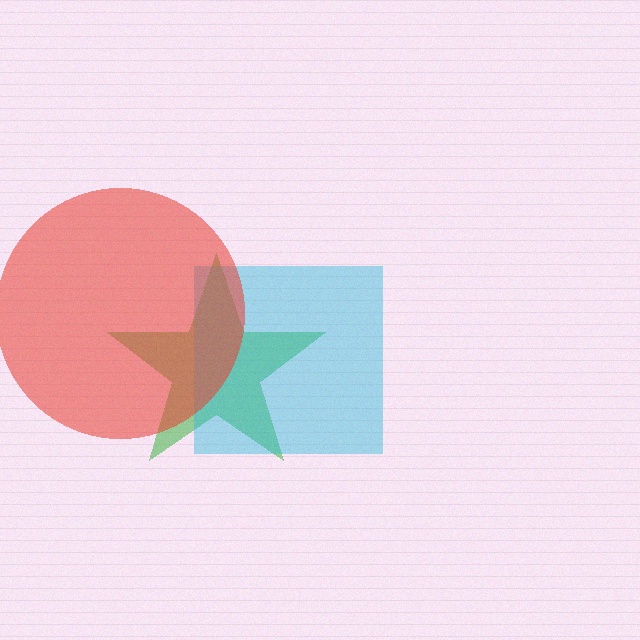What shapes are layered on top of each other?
The layered shapes are: a green star, a cyan square, a red circle.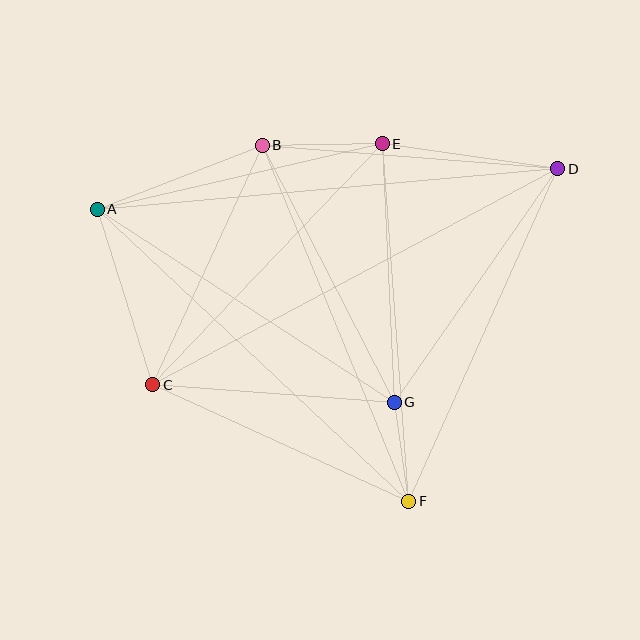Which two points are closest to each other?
Points F and G are closest to each other.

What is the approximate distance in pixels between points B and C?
The distance between B and C is approximately 263 pixels.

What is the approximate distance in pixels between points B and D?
The distance between B and D is approximately 296 pixels.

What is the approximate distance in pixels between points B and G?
The distance between B and G is approximately 289 pixels.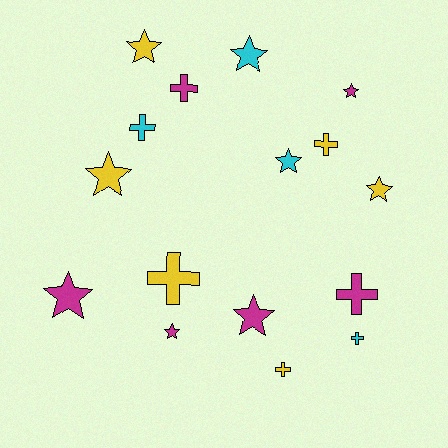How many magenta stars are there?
There are 4 magenta stars.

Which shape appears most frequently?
Star, with 9 objects.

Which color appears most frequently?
Magenta, with 6 objects.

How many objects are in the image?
There are 16 objects.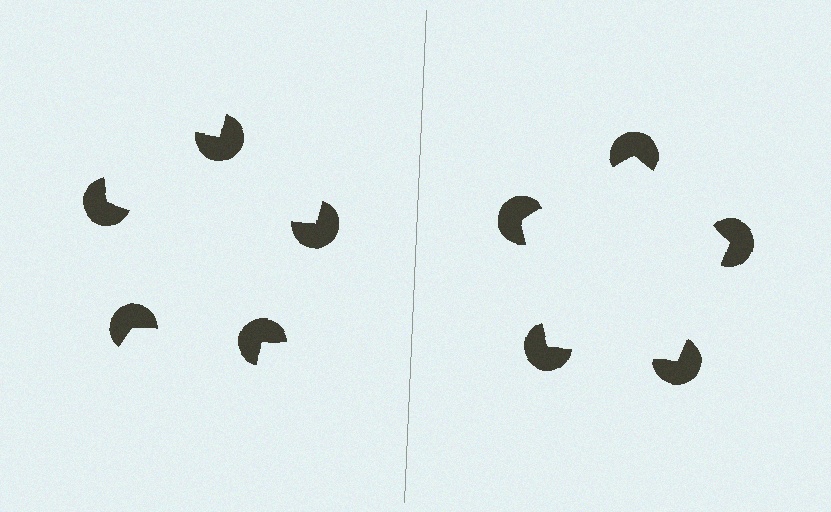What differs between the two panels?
The pac-man discs are positioned identically on both sides; only the wedge orientations differ. On the right they align to a pentagon; on the left they are misaligned.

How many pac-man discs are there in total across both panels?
10 — 5 on each side.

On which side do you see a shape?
An illusory pentagon appears on the right side. On the left side the wedge cuts are rotated, so no coherent shape forms.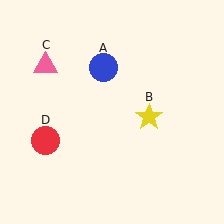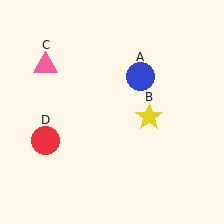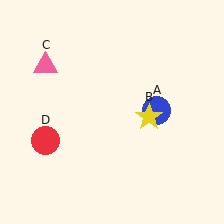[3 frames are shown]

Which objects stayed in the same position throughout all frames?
Yellow star (object B) and pink triangle (object C) and red circle (object D) remained stationary.